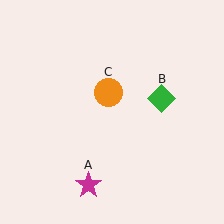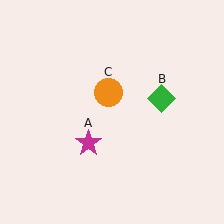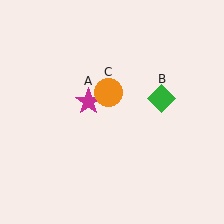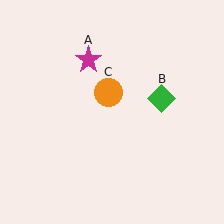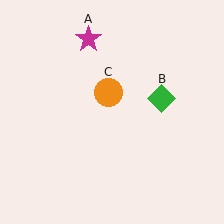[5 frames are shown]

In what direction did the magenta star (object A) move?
The magenta star (object A) moved up.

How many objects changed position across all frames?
1 object changed position: magenta star (object A).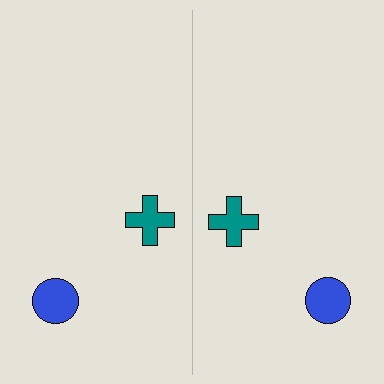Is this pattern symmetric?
Yes, this pattern has bilateral (reflection) symmetry.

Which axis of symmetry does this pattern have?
The pattern has a vertical axis of symmetry running through the center of the image.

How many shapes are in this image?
There are 4 shapes in this image.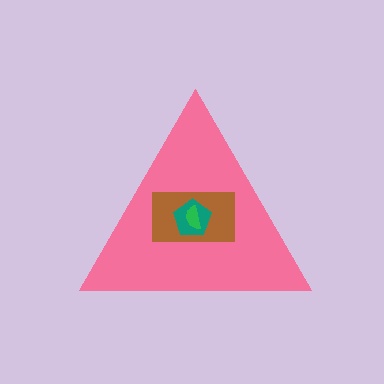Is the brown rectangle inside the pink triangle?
Yes.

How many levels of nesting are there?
4.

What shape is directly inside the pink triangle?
The brown rectangle.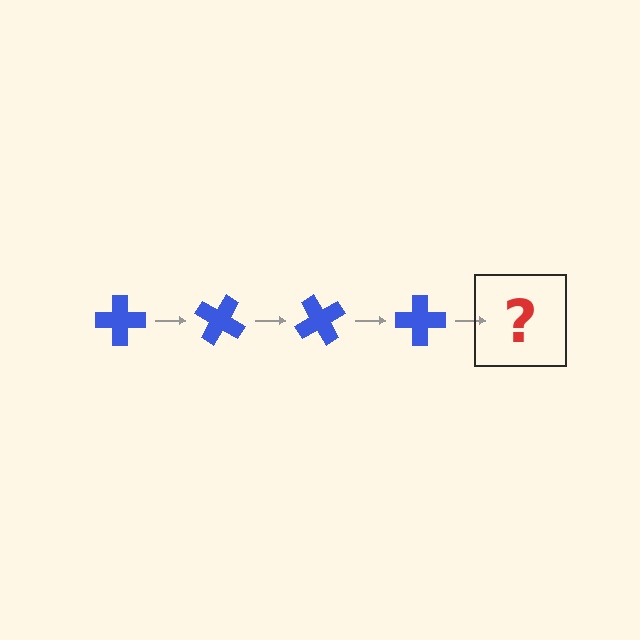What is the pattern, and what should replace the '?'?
The pattern is that the cross rotates 30 degrees each step. The '?' should be a blue cross rotated 120 degrees.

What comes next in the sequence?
The next element should be a blue cross rotated 120 degrees.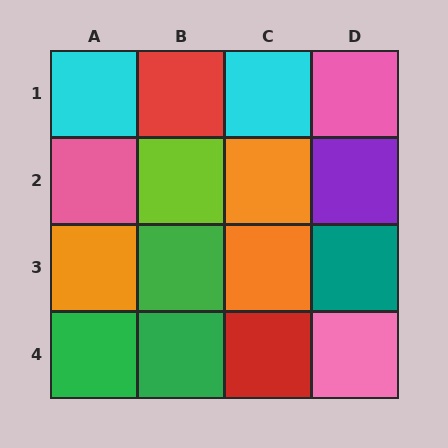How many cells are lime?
1 cell is lime.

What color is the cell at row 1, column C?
Cyan.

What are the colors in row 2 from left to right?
Pink, lime, orange, purple.